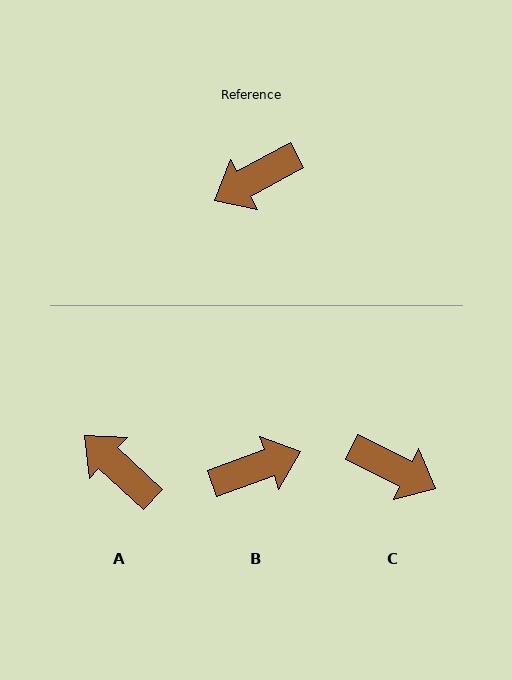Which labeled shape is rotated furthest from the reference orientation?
B, about 172 degrees away.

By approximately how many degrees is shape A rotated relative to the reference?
Approximately 71 degrees clockwise.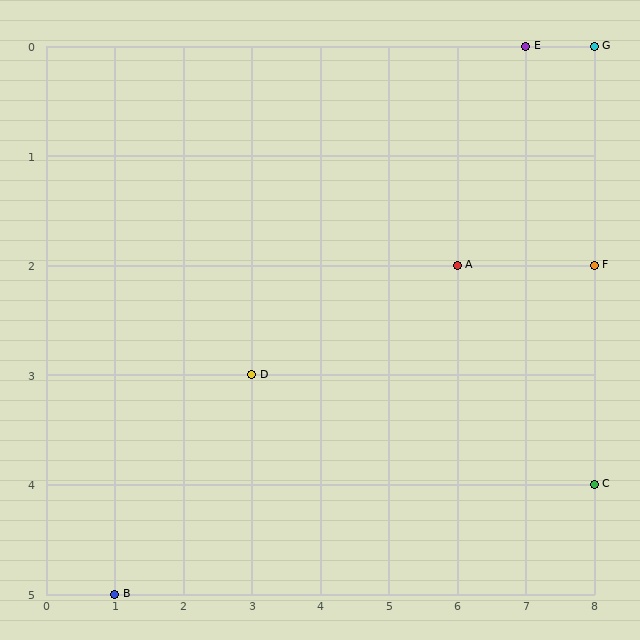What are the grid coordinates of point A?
Point A is at grid coordinates (6, 2).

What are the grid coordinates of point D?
Point D is at grid coordinates (3, 3).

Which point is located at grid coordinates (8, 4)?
Point C is at (8, 4).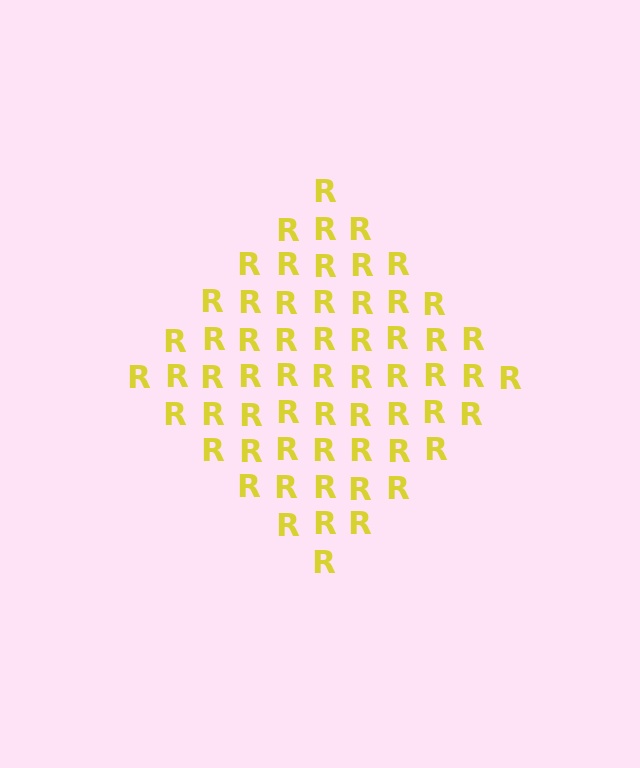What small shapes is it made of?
It is made of small letter R's.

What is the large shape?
The large shape is a diamond.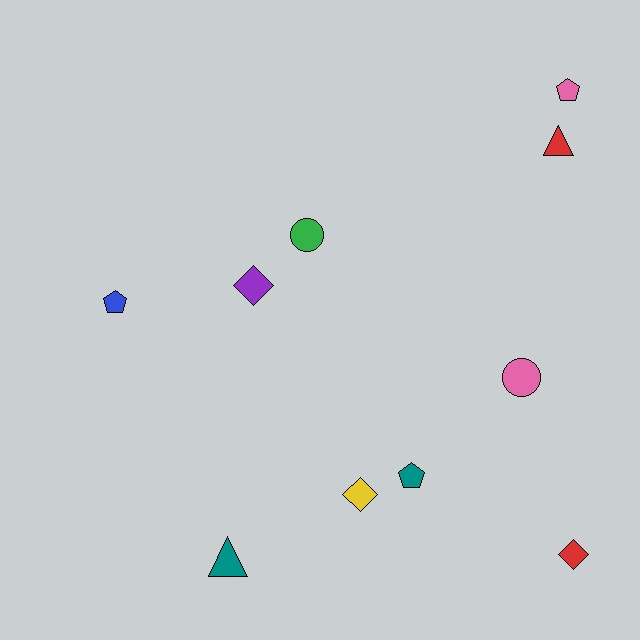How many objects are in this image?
There are 10 objects.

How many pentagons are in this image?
There are 3 pentagons.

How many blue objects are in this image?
There is 1 blue object.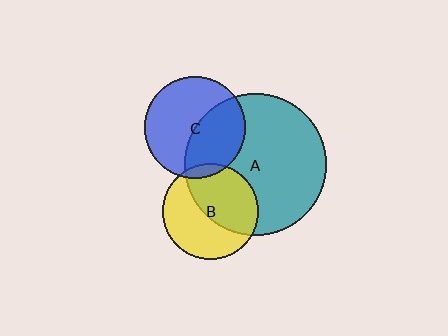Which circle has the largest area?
Circle A (teal).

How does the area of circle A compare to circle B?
Approximately 2.2 times.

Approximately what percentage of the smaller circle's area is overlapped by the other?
Approximately 50%.